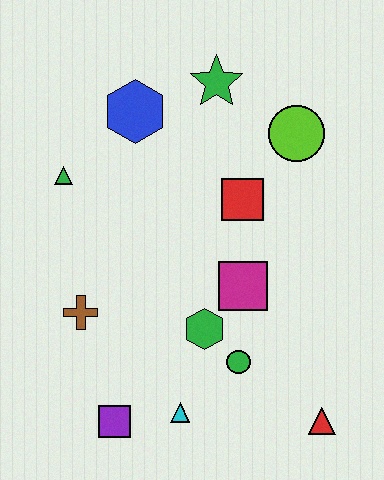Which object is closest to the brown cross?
The purple square is closest to the brown cross.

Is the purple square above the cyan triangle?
No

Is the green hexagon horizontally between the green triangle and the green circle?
Yes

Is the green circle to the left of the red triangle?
Yes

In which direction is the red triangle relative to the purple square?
The red triangle is to the right of the purple square.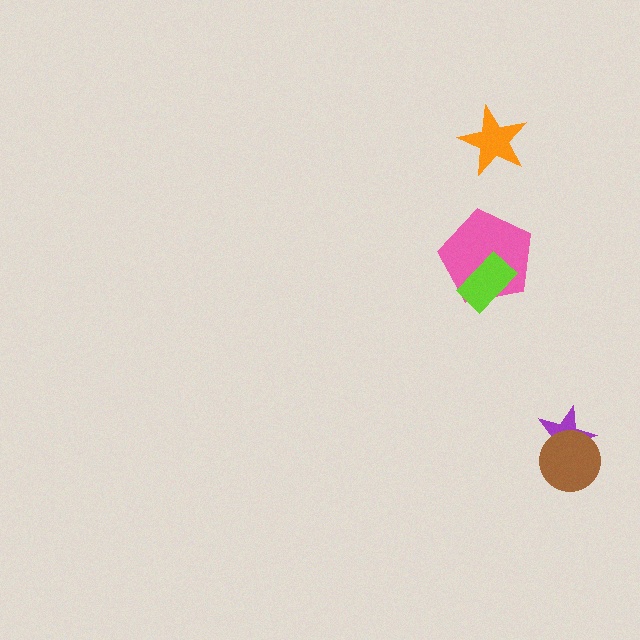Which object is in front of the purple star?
The brown circle is in front of the purple star.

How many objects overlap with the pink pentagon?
1 object overlaps with the pink pentagon.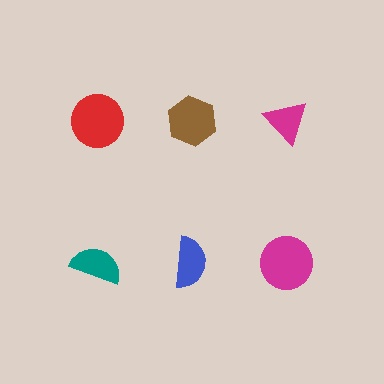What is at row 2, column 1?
A teal semicircle.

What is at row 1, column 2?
A brown hexagon.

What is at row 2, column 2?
A blue semicircle.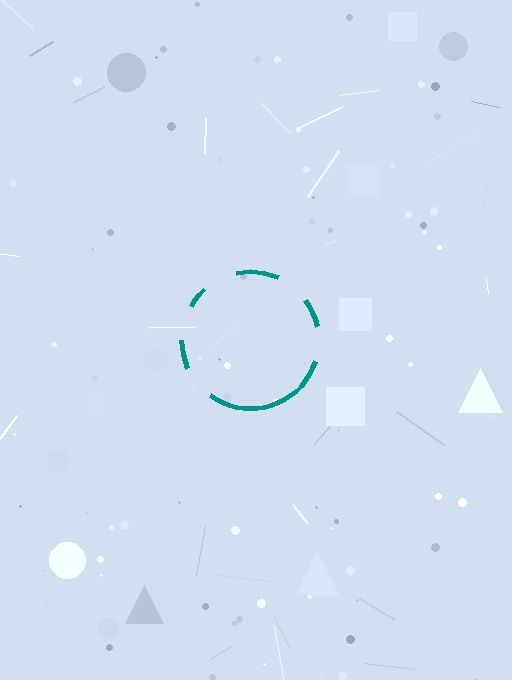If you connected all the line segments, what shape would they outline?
They would outline a circle.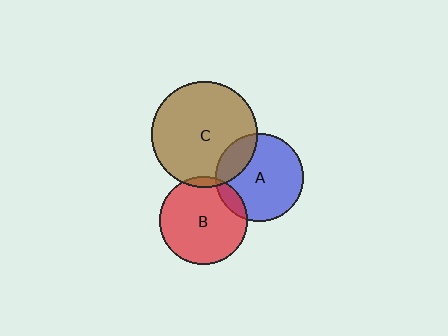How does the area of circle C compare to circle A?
Approximately 1.4 times.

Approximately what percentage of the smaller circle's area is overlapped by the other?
Approximately 5%.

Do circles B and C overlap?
Yes.